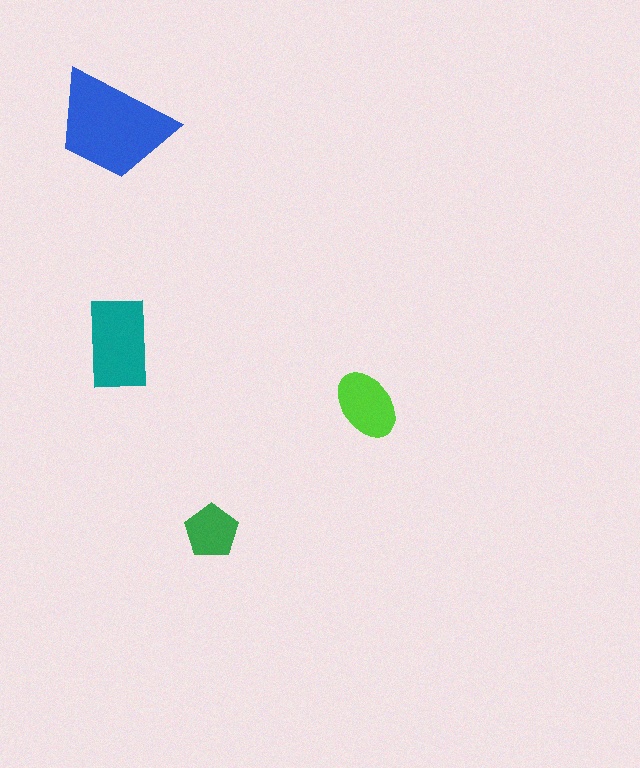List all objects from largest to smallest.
The blue trapezoid, the teal rectangle, the lime ellipse, the green pentagon.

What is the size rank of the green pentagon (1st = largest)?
4th.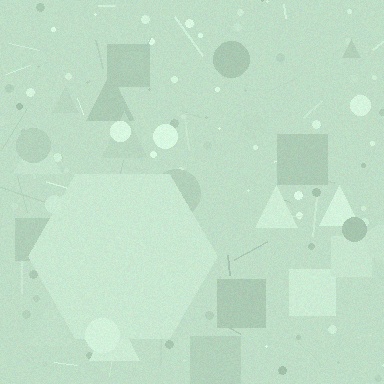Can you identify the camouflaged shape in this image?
The camouflaged shape is a hexagon.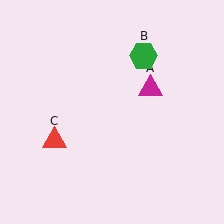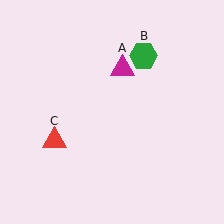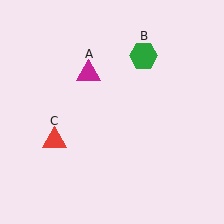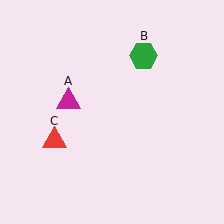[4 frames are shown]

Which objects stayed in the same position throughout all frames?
Green hexagon (object B) and red triangle (object C) remained stationary.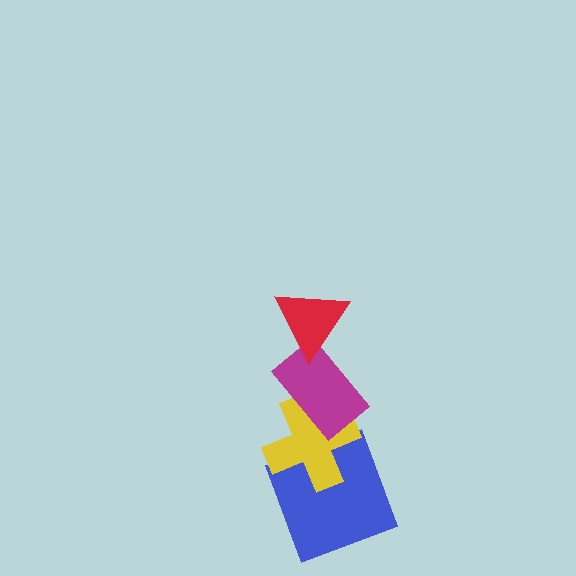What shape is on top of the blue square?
The yellow cross is on top of the blue square.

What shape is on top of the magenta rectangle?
The red triangle is on top of the magenta rectangle.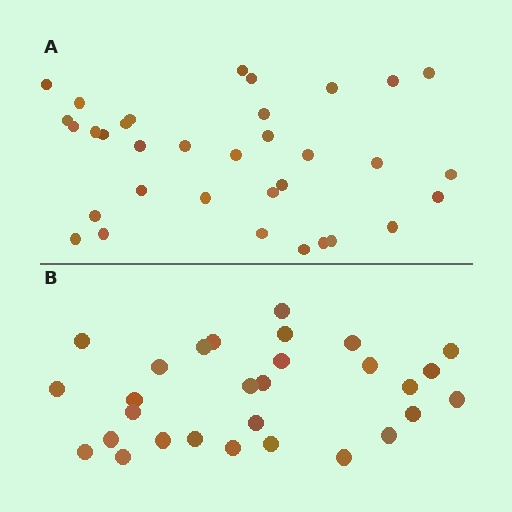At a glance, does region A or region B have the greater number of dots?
Region A (the top region) has more dots.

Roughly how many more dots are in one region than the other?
Region A has about 5 more dots than region B.